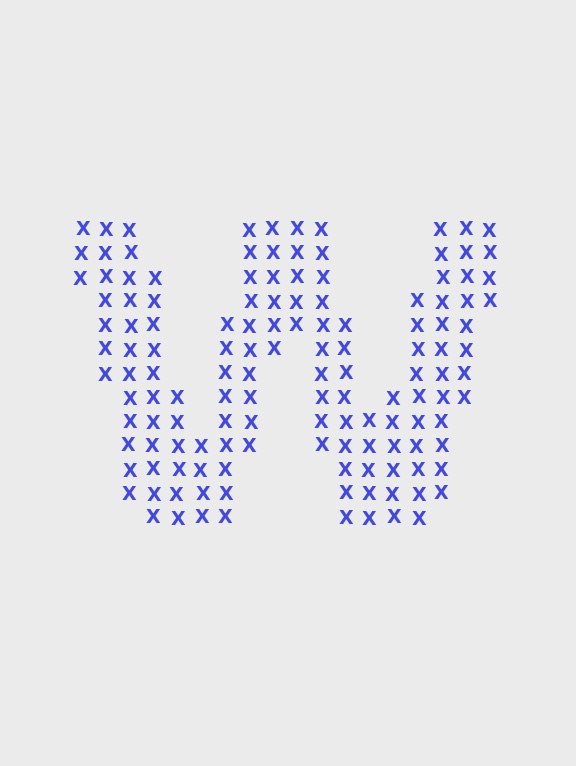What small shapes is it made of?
It is made of small letter X's.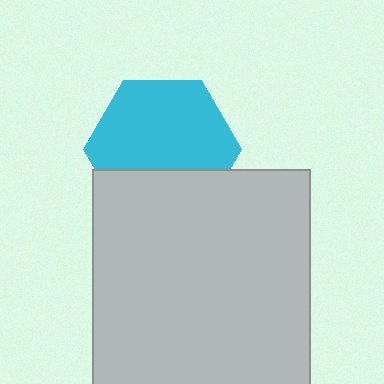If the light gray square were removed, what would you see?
You would see the complete cyan hexagon.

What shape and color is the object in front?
The object in front is a light gray square.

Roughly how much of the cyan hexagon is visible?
Most of it is visible (roughly 69%).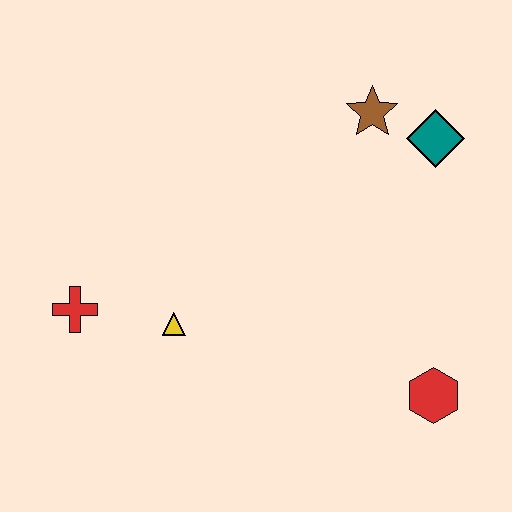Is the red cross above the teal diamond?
No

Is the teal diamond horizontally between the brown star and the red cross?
No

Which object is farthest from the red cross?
The teal diamond is farthest from the red cross.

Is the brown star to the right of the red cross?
Yes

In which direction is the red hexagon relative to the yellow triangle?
The red hexagon is to the right of the yellow triangle.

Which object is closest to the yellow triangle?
The red cross is closest to the yellow triangle.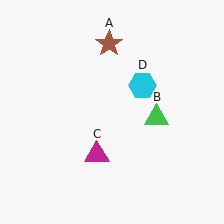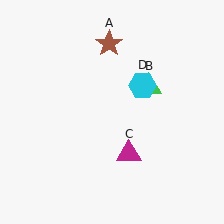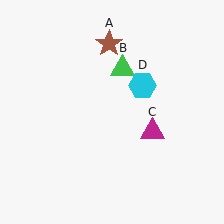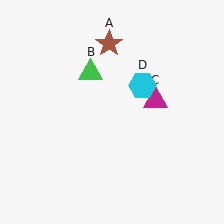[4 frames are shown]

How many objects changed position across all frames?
2 objects changed position: green triangle (object B), magenta triangle (object C).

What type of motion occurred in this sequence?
The green triangle (object B), magenta triangle (object C) rotated counterclockwise around the center of the scene.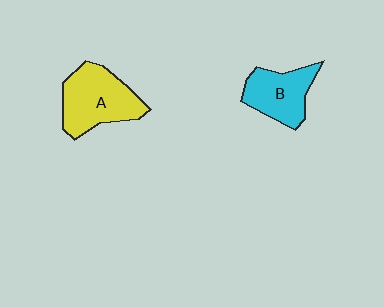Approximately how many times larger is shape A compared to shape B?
Approximately 1.3 times.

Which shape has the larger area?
Shape A (yellow).